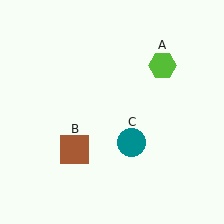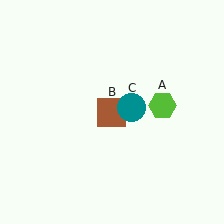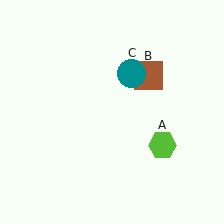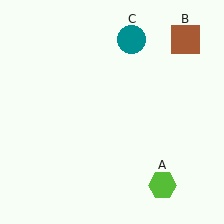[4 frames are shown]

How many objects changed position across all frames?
3 objects changed position: lime hexagon (object A), brown square (object B), teal circle (object C).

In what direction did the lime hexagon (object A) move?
The lime hexagon (object A) moved down.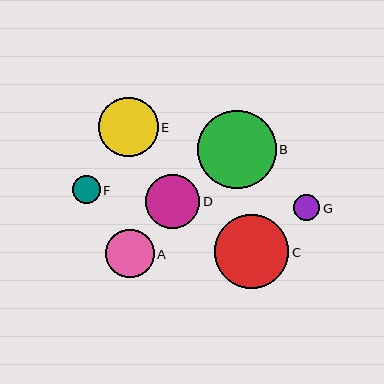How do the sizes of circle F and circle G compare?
Circle F and circle G are approximately the same size.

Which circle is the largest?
Circle B is the largest with a size of approximately 79 pixels.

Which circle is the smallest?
Circle G is the smallest with a size of approximately 26 pixels.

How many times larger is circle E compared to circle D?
Circle E is approximately 1.1 times the size of circle D.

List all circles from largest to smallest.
From largest to smallest: B, C, E, D, A, F, G.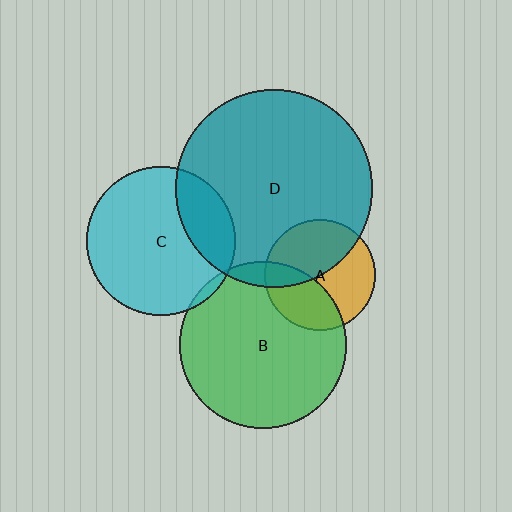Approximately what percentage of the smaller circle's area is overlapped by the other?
Approximately 25%.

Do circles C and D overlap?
Yes.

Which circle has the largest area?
Circle D (teal).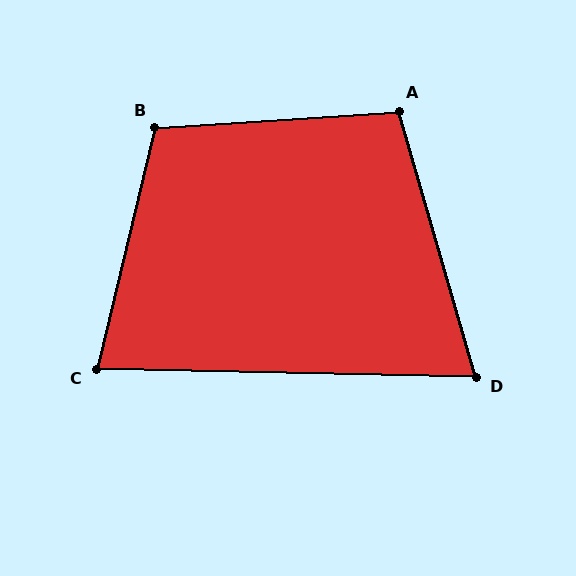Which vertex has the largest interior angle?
B, at approximately 107 degrees.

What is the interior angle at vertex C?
Approximately 78 degrees (acute).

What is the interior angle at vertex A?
Approximately 102 degrees (obtuse).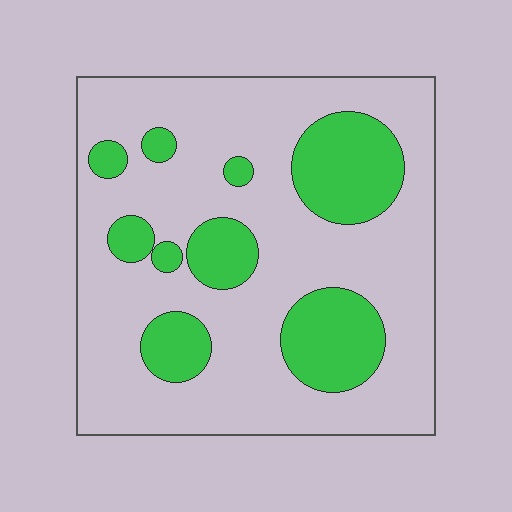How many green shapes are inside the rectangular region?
9.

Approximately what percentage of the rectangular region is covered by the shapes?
Approximately 25%.